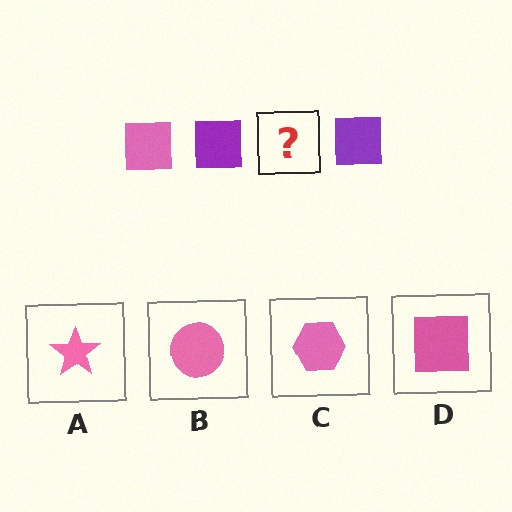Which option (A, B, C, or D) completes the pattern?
D.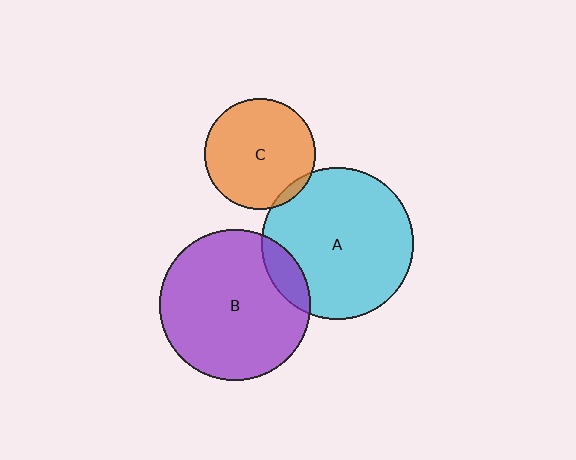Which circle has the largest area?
Circle A (cyan).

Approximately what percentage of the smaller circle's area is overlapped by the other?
Approximately 5%.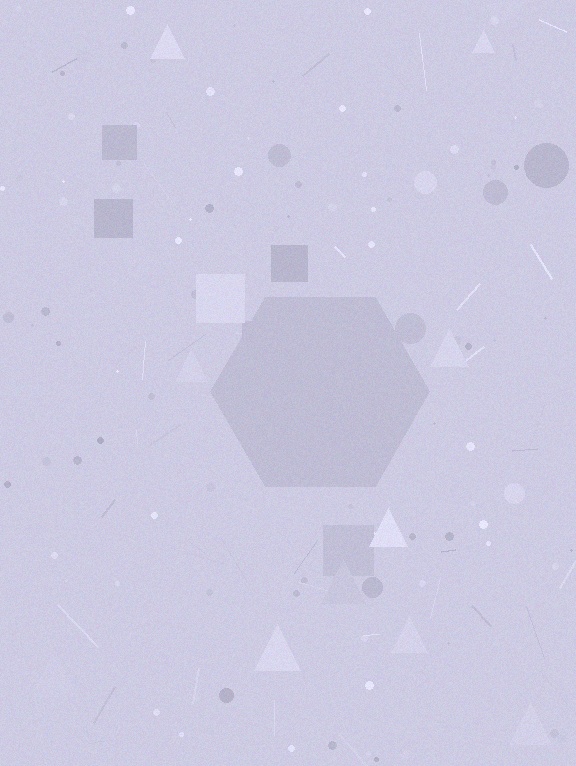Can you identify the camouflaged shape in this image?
The camouflaged shape is a hexagon.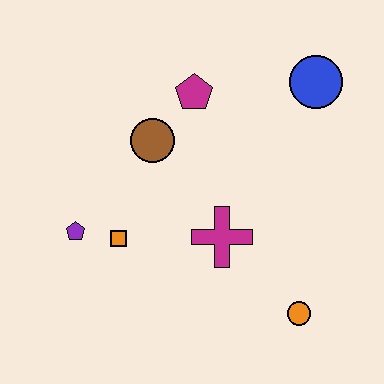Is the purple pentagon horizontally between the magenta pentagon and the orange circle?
No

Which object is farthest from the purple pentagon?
The blue circle is farthest from the purple pentagon.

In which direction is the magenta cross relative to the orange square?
The magenta cross is to the right of the orange square.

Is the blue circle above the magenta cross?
Yes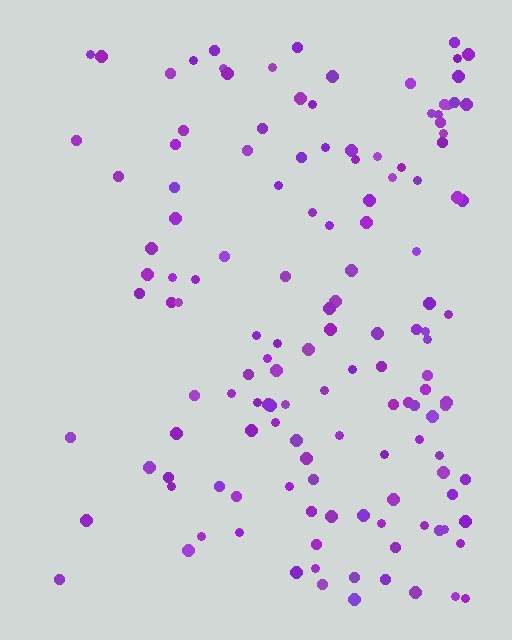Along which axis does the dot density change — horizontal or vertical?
Horizontal.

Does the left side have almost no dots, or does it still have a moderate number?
Still a moderate number, just noticeably fewer than the right.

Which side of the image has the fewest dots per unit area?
The left.